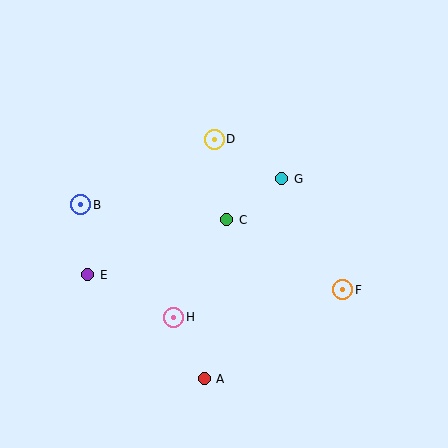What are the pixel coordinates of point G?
Point G is at (282, 179).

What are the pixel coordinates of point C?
Point C is at (227, 220).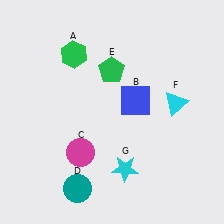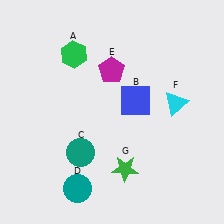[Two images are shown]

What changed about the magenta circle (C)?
In Image 1, C is magenta. In Image 2, it changed to teal.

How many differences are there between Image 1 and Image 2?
There are 3 differences between the two images.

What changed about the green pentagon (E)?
In Image 1, E is green. In Image 2, it changed to magenta.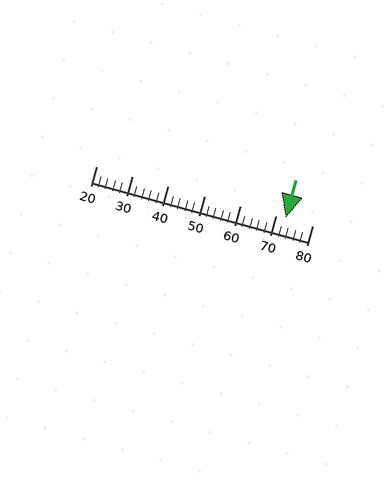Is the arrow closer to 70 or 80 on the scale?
The arrow is closer to 70.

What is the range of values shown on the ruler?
The ruler shows values from 20 to 80.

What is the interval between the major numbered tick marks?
The major tick marks are spaced 10 units apart.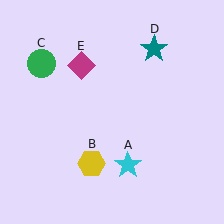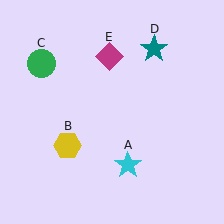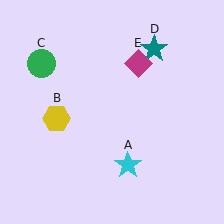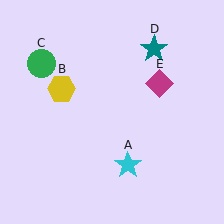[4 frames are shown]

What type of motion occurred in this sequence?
The yellow hexagon (object B), magenta diamond (object E) rotated clockwise around the center of the scene.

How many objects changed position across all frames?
2 objects changed position: yellow hexagon (object B), magenta diamond (object E).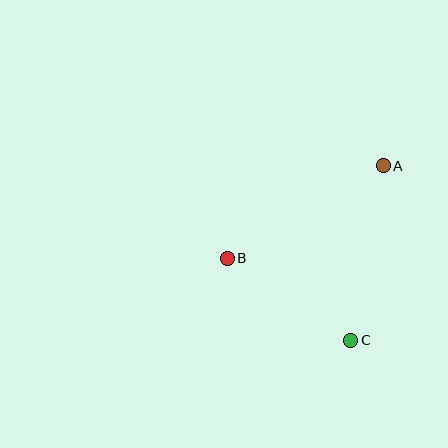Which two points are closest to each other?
Points B and C are closest to each other.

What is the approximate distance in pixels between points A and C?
The distance between A and C is approximately 178 pixels.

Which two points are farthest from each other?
Points A and B are farthest from each other.